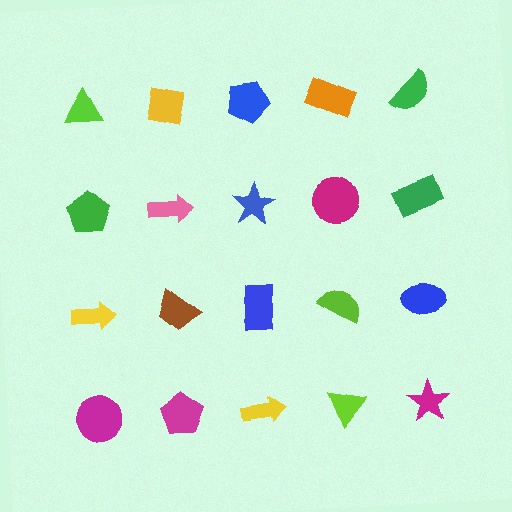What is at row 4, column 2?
A magenta pentagon.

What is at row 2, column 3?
A blue star.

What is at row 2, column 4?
A magenta circle.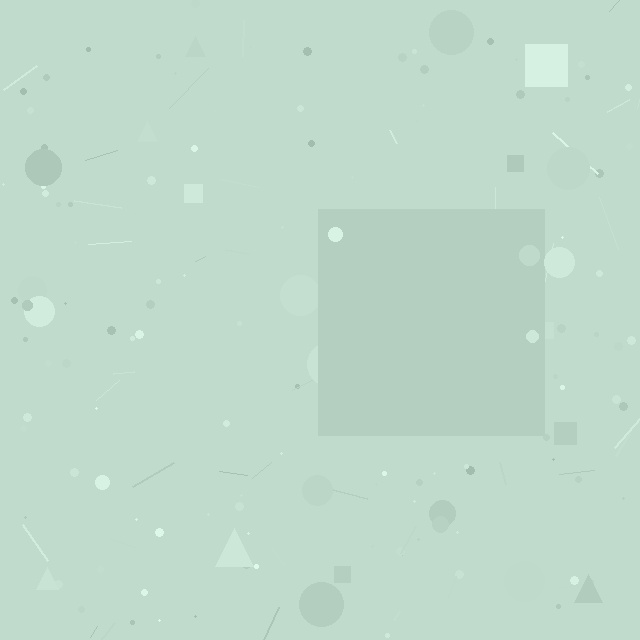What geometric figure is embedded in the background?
A square is embedded in the background.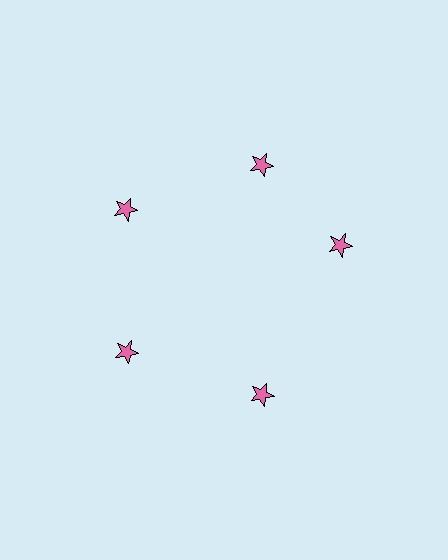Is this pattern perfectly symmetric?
No. The 5 pink stars are arranged in a ring, but one element near the 3 o'clock position is rotated out of alignment along the ring, breaking the 5-fold rotational symmetry.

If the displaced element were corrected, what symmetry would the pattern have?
It would have 5-fold rotational symmetry — the pattern would map onto itself every 72 degrees.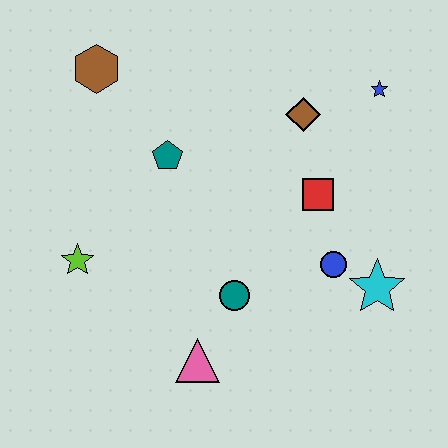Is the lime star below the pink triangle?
No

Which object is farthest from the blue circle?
The brown hexagon is farthest from the blue circle.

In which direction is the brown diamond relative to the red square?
The brown diamond is above the red square.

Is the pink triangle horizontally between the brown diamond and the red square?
No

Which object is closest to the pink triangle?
The teal circle is closest to the pink triangle.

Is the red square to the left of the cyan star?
Yes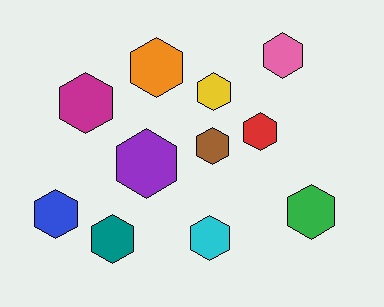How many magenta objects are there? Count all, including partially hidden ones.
There is 1 magenta object.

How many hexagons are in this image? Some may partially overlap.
There are 11 hexagons.